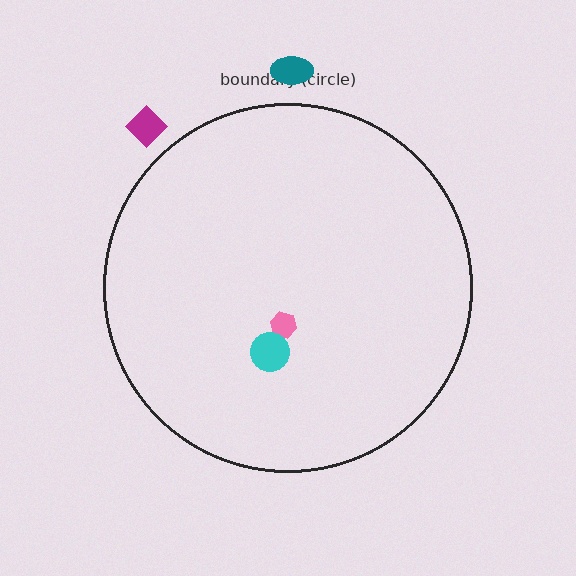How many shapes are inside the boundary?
2 inside, 2 outside.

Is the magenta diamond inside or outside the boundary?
Outside.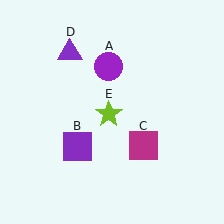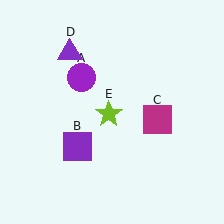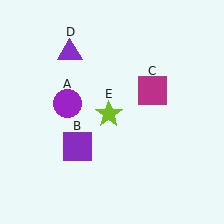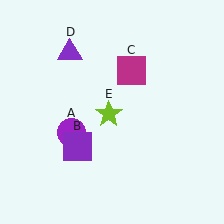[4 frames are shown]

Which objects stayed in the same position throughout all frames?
Purple square (object B) and purple triangle (object D) and lime star (object E) remained stationary.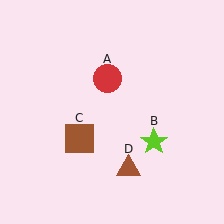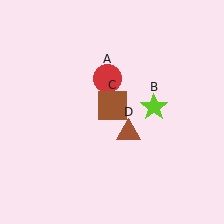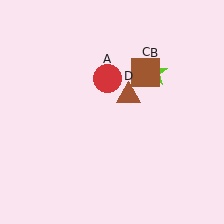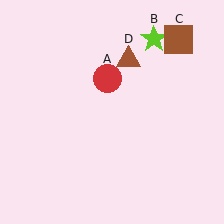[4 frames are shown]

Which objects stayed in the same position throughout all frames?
Red circle (object A) remained stationary.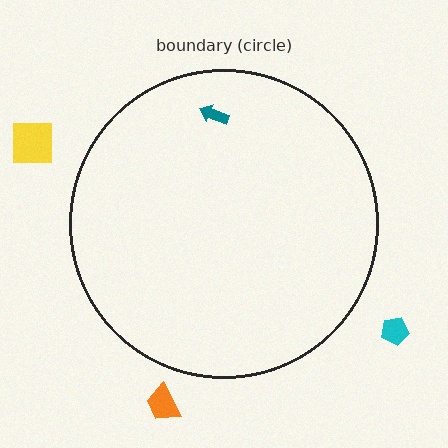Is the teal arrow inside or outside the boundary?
Inside.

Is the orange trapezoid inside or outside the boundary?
Outside.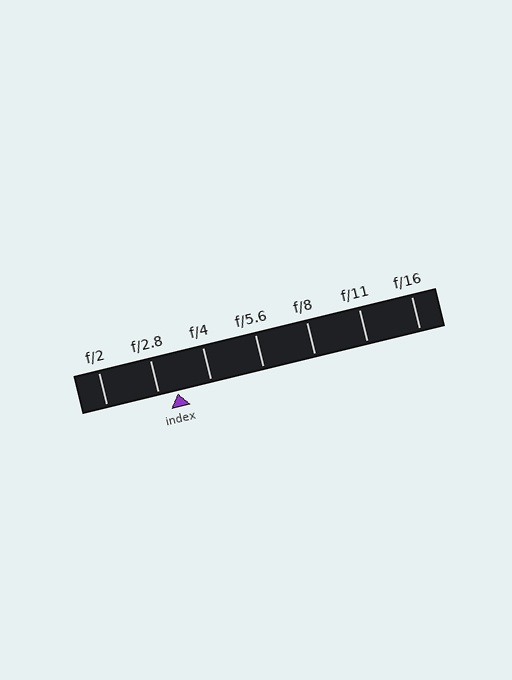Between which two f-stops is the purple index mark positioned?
The index mark is between f/2.8 and f/4.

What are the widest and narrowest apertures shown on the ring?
The widest aperture shown is f/2 and the narrowest is f/16.